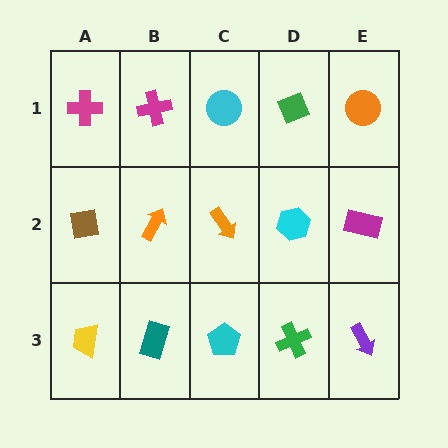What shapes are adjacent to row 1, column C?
An orange arrow (row 2, column C), a magenta cross (row 1, column B), a green diamond (row 1, column D).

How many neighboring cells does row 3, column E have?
2.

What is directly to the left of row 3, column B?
A yellow trapezoid.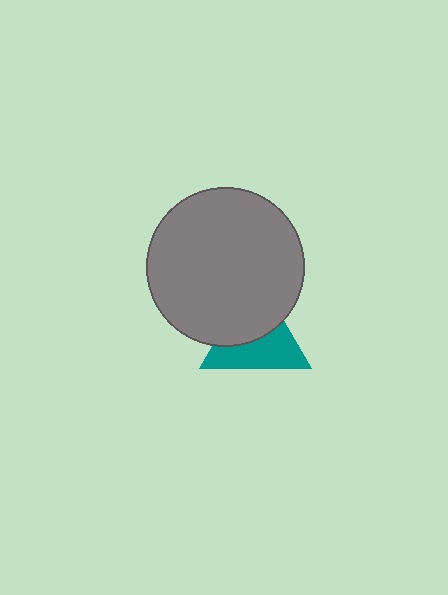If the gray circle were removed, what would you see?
You would see the complete teal triangle.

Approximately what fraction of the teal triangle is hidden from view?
Roughly 47% of the teal triangle is hidden behind the gray circle.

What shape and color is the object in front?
The object in front is a gray circle.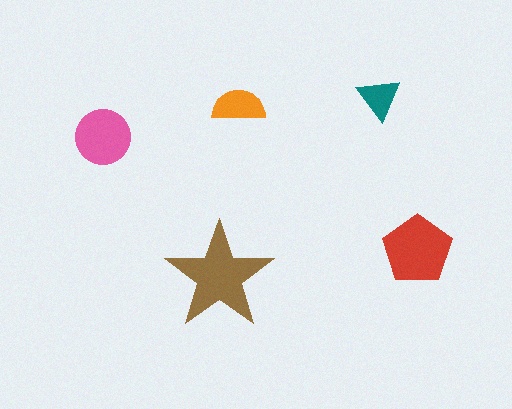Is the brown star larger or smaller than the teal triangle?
Larger.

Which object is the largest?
The brown star.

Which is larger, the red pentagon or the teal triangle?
The red pentagon.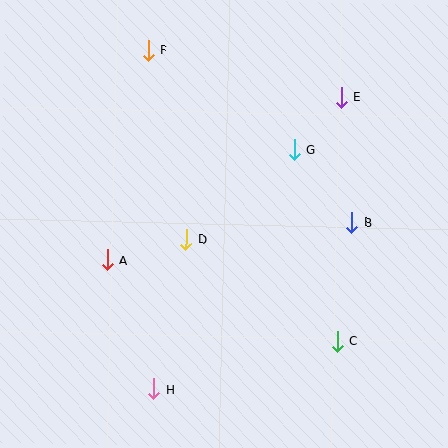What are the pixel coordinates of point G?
Point G is at (294, 149).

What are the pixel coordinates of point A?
Point A is at (107, 260).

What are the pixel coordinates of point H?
Point H is at (153, 389).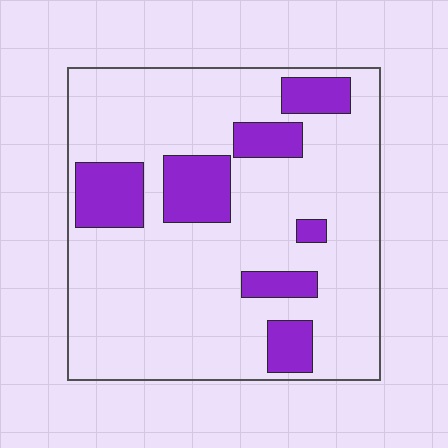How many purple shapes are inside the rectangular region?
7.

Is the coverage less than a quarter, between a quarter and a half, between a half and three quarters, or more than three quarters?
Less than a quarter.